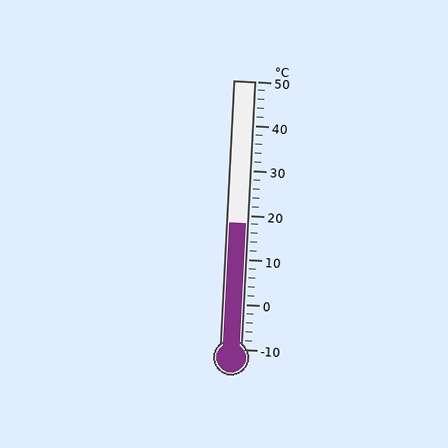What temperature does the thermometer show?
The thermometer shows approximately 18°C.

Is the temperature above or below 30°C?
The temperature is below 30°C.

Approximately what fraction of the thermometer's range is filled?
The thermometer is filled to approximately 45% of its range.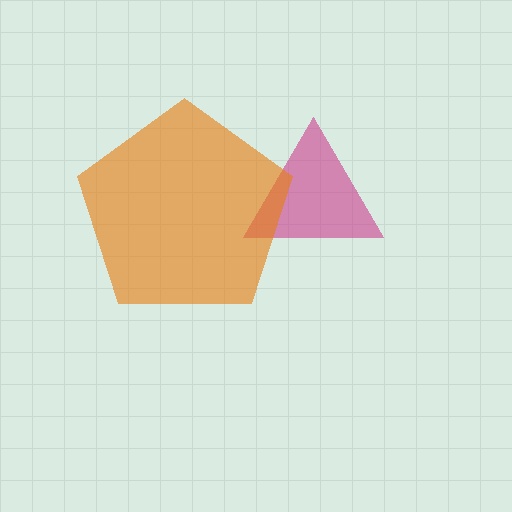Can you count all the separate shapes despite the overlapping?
Yes, there are 2 separate shapes.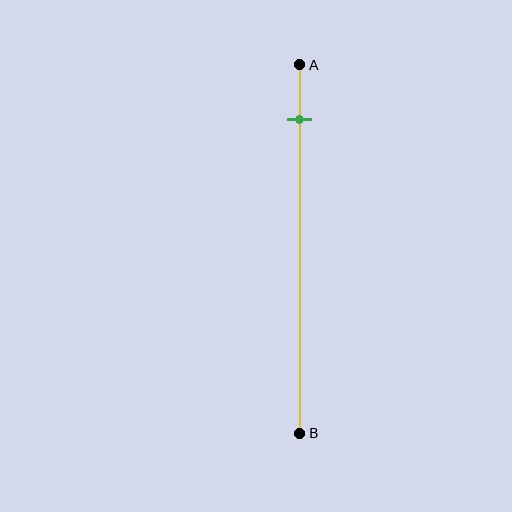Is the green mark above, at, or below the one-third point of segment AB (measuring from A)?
The green mark is above the one-third point of segment AB.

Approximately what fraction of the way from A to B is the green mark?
The green mark is approximately 15% of the way from A to B.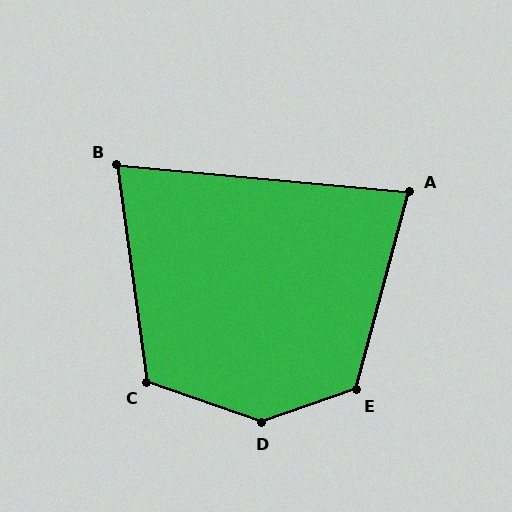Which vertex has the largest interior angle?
D, at approximately 141 degrees.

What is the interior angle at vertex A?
Approximately 80 degrees (acute).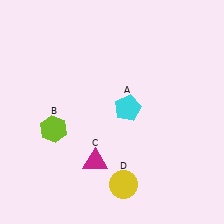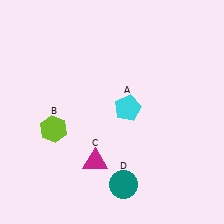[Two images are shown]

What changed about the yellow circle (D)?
In Image 1, D is yellow. In Image 2, it changed to teal.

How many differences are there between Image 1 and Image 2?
There is 1 difference between the two images.